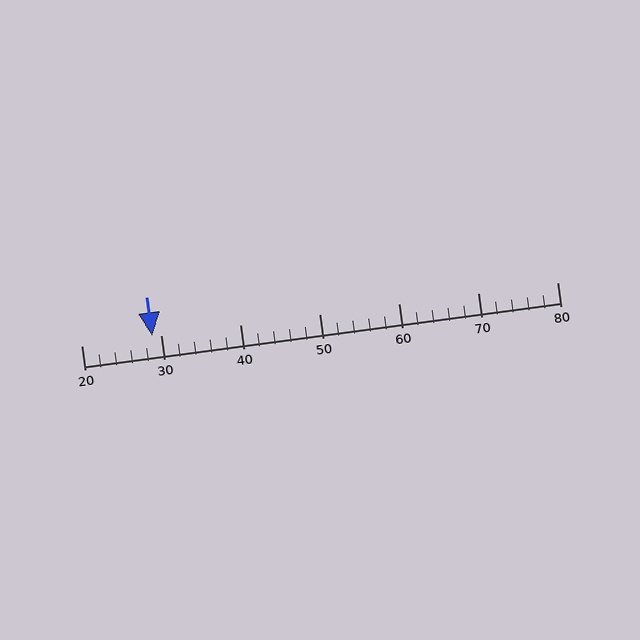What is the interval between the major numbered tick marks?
The major tick marks are spaced 10 units apart.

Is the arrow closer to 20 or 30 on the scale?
The arrow is closer to 30.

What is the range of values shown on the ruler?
The ruler shows values from 20 to 80.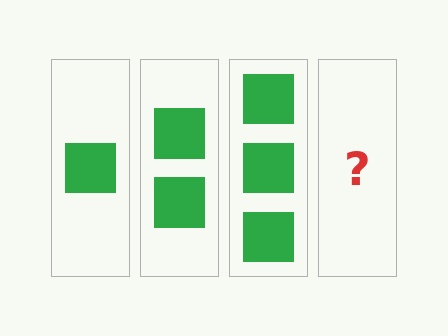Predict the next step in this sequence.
The next step is 4 squares.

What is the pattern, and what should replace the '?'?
The pattern is that each step adds one more square. The '?' should be 4 squares.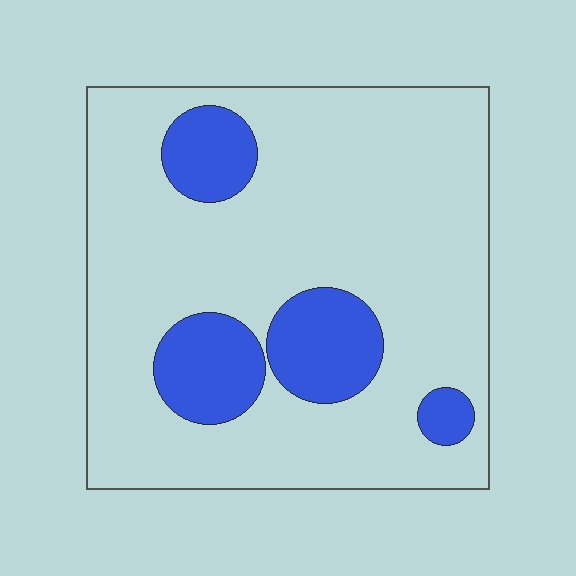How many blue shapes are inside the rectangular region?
4.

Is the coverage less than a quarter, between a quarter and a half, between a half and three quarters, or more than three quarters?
Less than a quarter.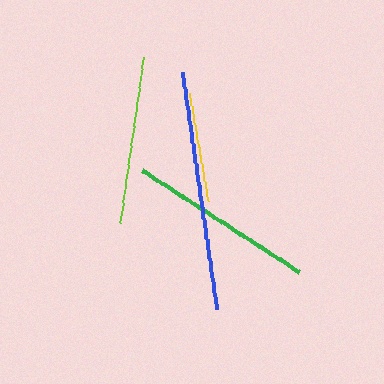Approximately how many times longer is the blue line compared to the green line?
The blue line is approximately 1.3 times the length of the green line.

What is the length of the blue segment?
The blue segment is approximately 238 pixels long.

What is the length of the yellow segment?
The yellow segment is approximately 109 pixels long.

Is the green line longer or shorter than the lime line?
The green line is longer than the lime line.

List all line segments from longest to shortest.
From longest to shortest: blue, green, lime, yellow.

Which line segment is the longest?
The blue line is the longest at approximately 238 pixels.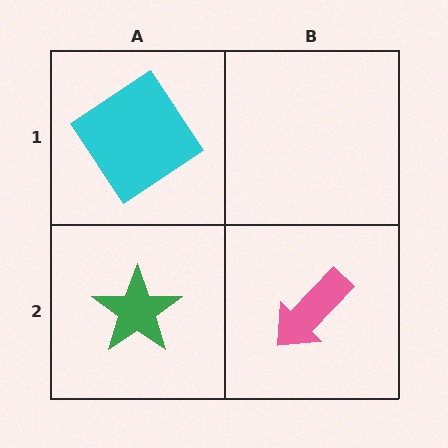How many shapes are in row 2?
2 shapes.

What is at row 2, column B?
A pink arrow.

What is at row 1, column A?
A cyan diamond.